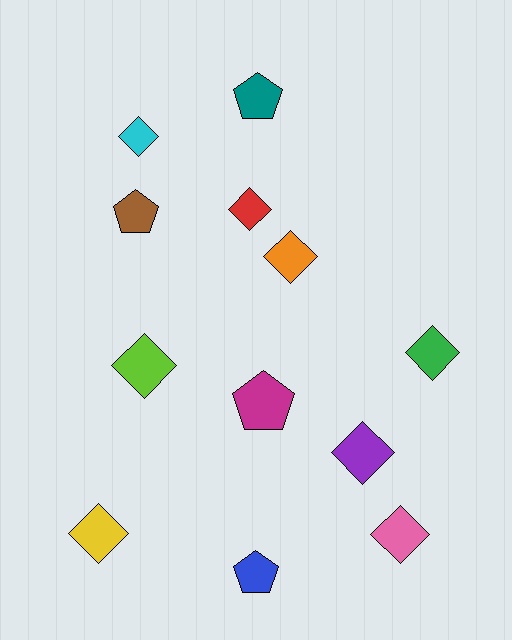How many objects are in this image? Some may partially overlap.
There are 12 objects.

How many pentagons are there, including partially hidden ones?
There are 4 pentagons.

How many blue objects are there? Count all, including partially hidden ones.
There is 1 blue object.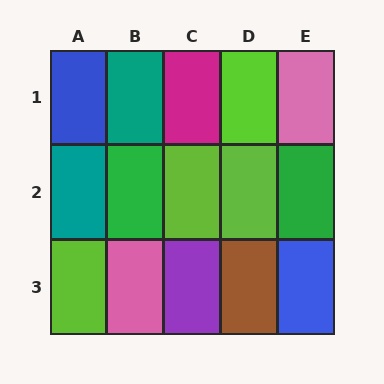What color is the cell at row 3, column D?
Brown.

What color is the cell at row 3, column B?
Pink.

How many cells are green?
2 cells are green.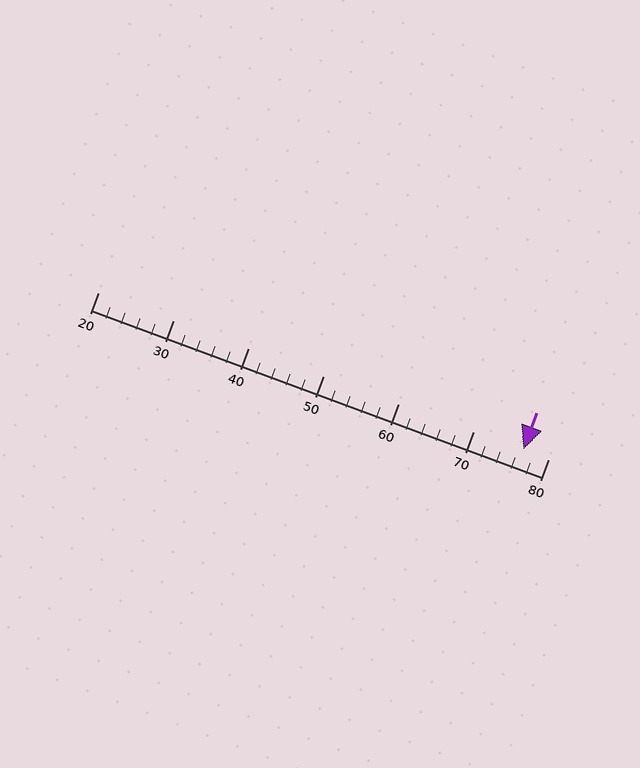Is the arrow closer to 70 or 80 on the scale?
The arrow is closer to 80.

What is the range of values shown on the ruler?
The ruler shows values from 20 to 80.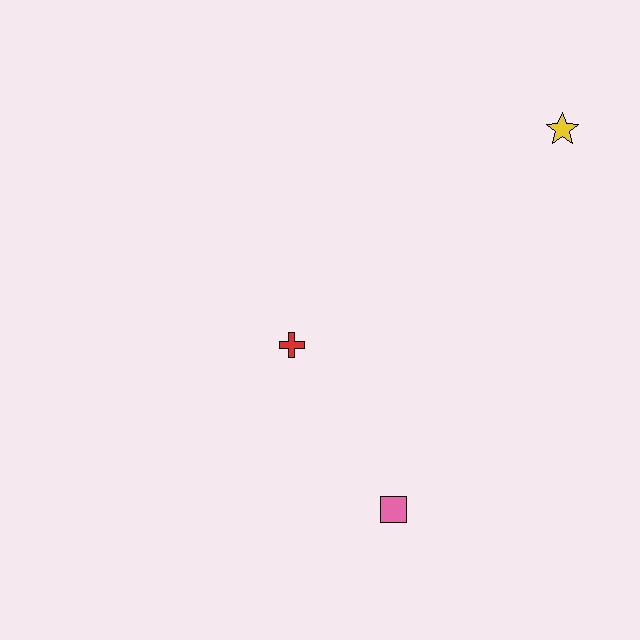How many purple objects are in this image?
There are no purple objects.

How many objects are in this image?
There are 3 objects.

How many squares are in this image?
There is 1 square.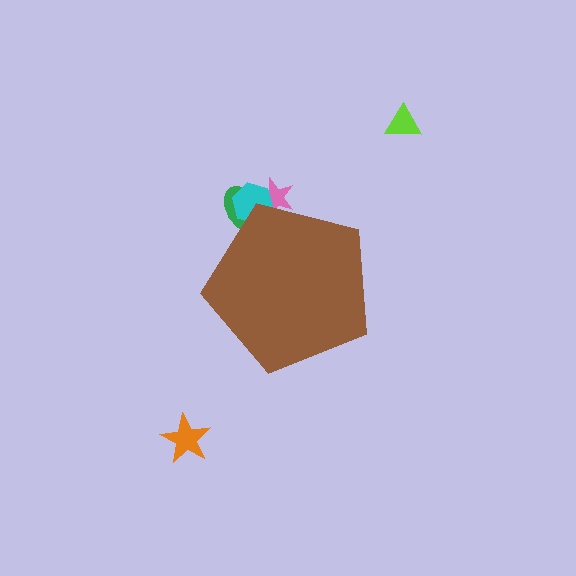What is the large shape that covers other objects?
A brown pentagon.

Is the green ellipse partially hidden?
Yes, the green ellipse is partially hidden behind the brown pentagon.